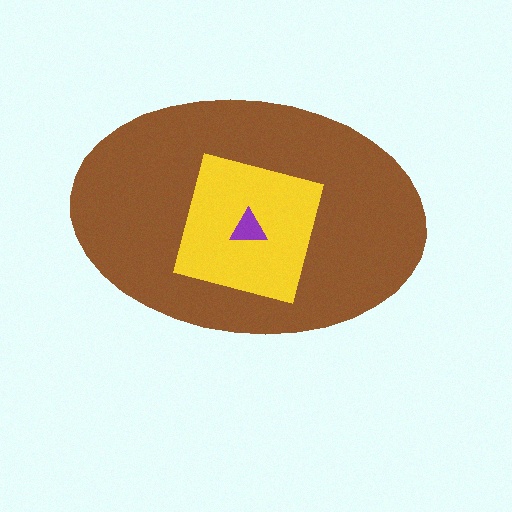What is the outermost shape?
The brown ellipse.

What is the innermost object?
The purple triangle.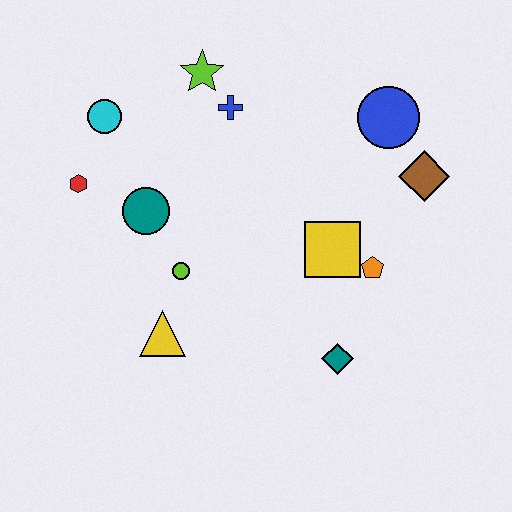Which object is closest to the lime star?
The blue cross is closest to the lime star.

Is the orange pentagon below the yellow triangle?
No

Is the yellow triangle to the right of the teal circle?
Yes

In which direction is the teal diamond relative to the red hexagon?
The teal diamond is to the right of the red hexagon.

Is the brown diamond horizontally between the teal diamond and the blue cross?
No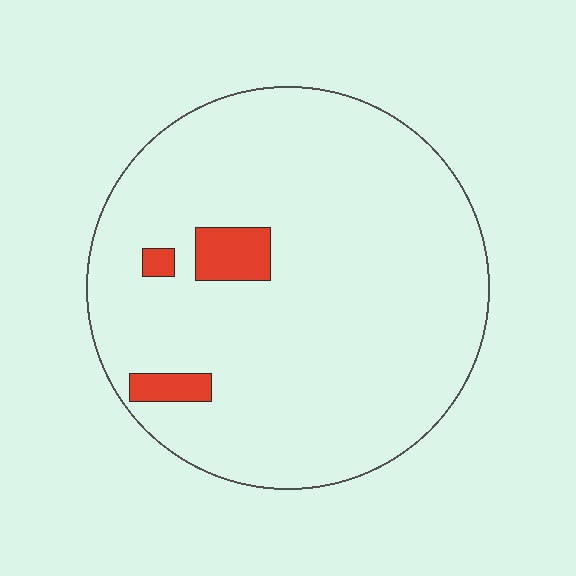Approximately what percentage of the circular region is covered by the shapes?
Approximately 5%.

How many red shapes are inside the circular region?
3.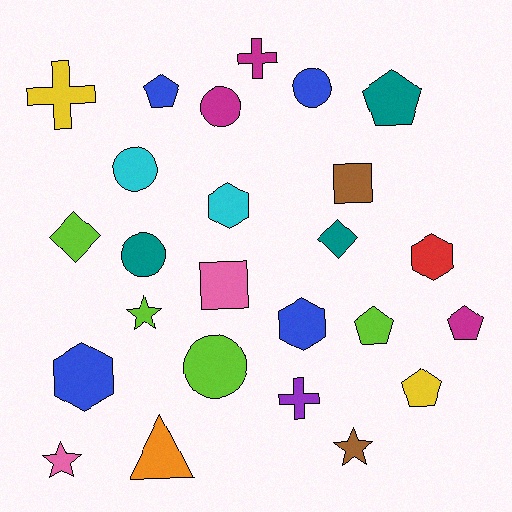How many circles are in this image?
There are 5 circles.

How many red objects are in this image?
There is 1 red object.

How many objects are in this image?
There are 25 objects.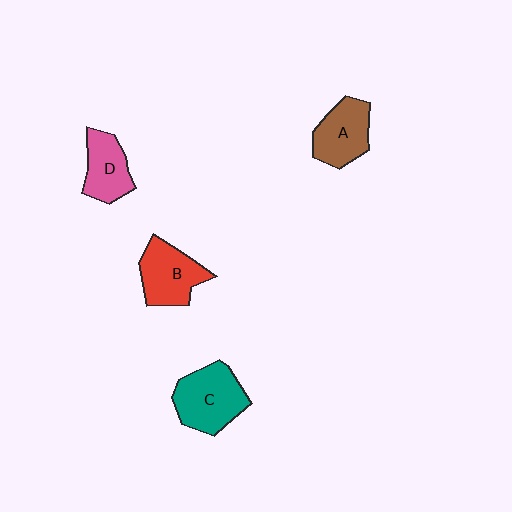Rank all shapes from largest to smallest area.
From largest to smallest: C (teal), B (red), A (brown), D (pink).